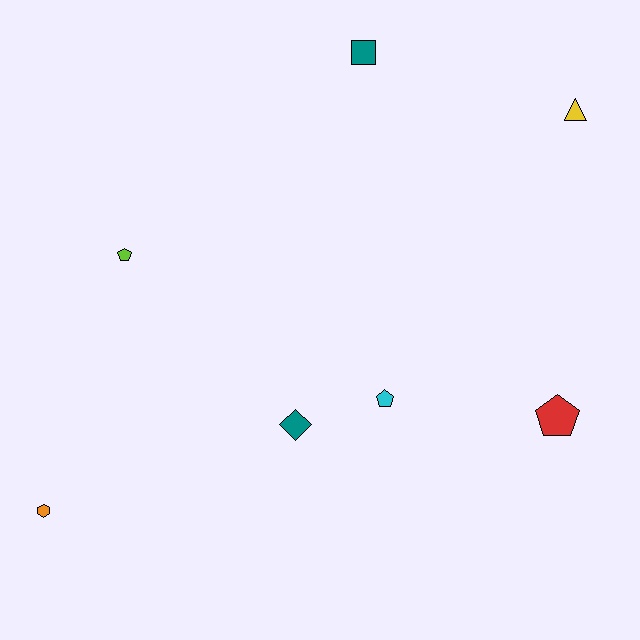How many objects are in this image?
There are 7 objects.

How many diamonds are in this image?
There is 1 diamond.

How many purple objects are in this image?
There are no purple objects.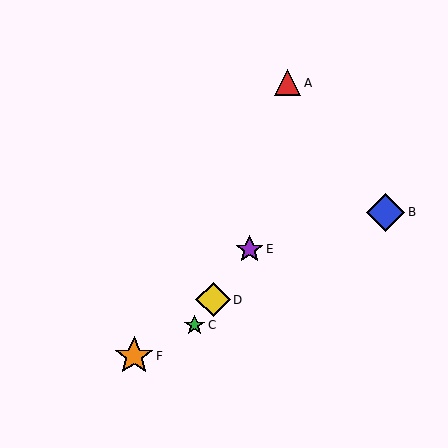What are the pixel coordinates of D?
Object D is at (213, 300).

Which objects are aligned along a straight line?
Objects C, D, E are aligned along a straight line.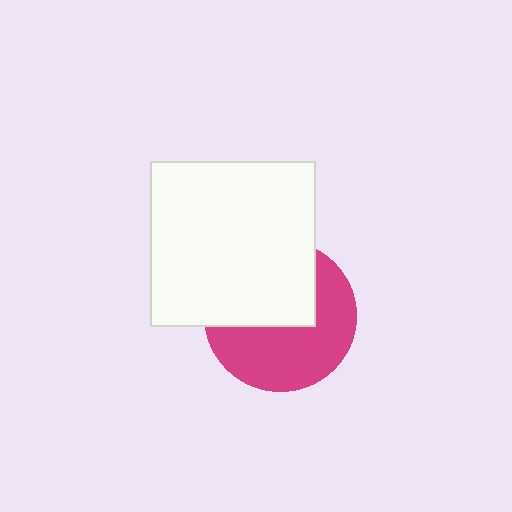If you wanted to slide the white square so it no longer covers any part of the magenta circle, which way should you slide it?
Slide it up — that is the most direct way to separate the two shapes.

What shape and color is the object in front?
The object in front is a white square.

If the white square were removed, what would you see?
You would see the complete magenta circle.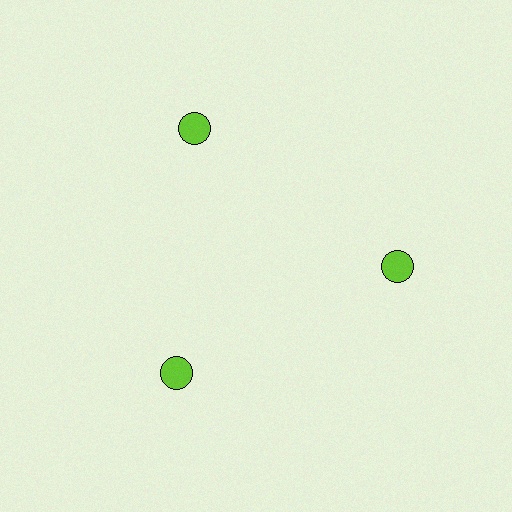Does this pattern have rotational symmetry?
Yes, this pattern has 3-fold rotational symmetry. It looks the same after rotating 120 degrees around the center.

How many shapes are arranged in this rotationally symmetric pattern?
There are 3 shapes, arranged in 3 groups of 1.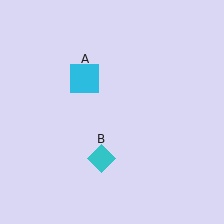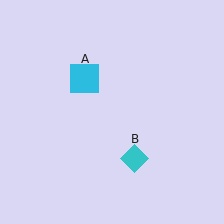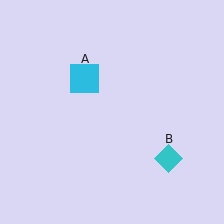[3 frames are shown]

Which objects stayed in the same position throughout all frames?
Cyan square (object A) remained stationary.